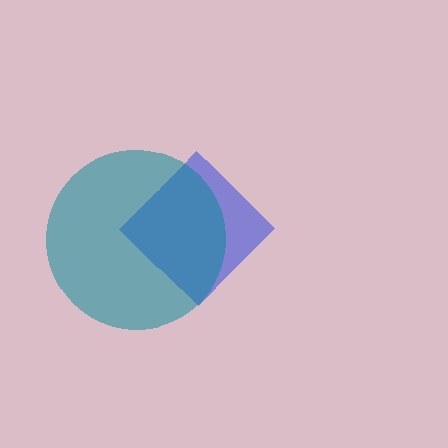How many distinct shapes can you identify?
There are 2 distinct shapes: a blue diamond, a teal circle.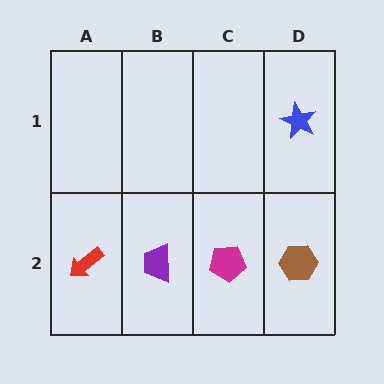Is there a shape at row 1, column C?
No, that cell is empty.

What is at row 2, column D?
A brown hexagon.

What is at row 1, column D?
A blue star.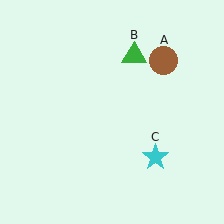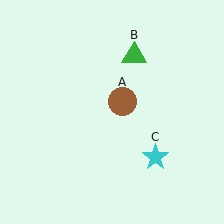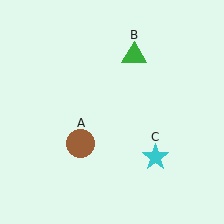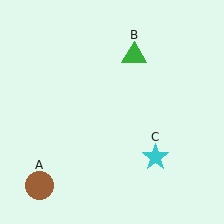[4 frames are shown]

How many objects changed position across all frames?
1 object changed position: brown circle (object A).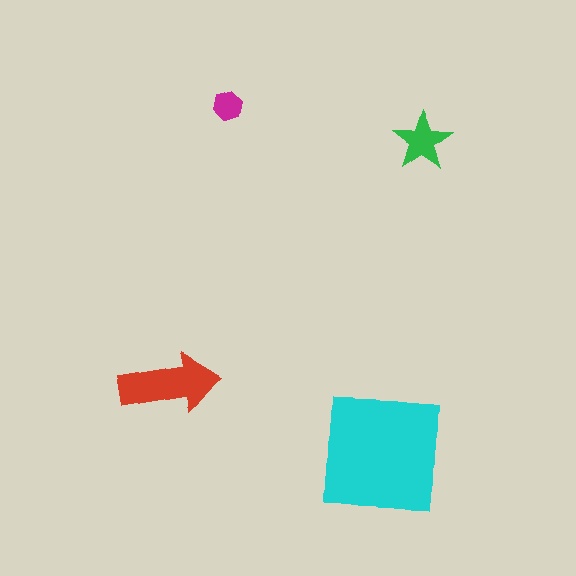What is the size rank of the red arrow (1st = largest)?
2nd.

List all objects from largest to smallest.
The cyan square, the red arrow, the green star, the magenta hexagon.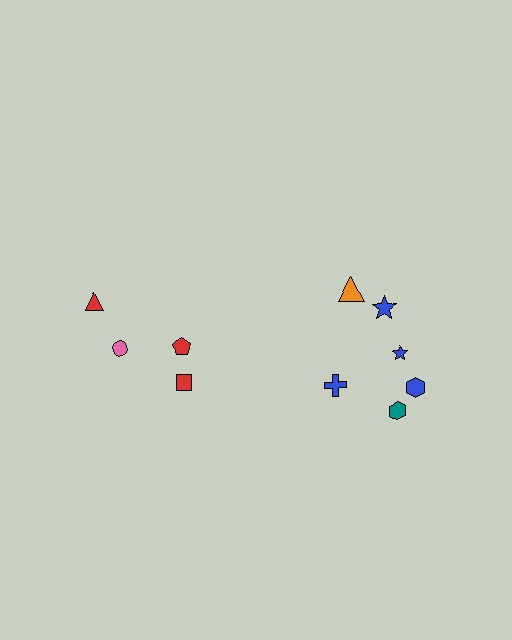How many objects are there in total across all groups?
There are 10 objects.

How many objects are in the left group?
There are 4 objects.